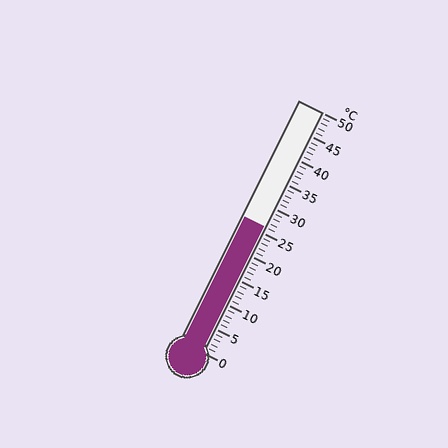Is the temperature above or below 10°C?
The temperature is above 10°C.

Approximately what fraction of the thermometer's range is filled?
The thermometer is filled to approximately 50% of its range.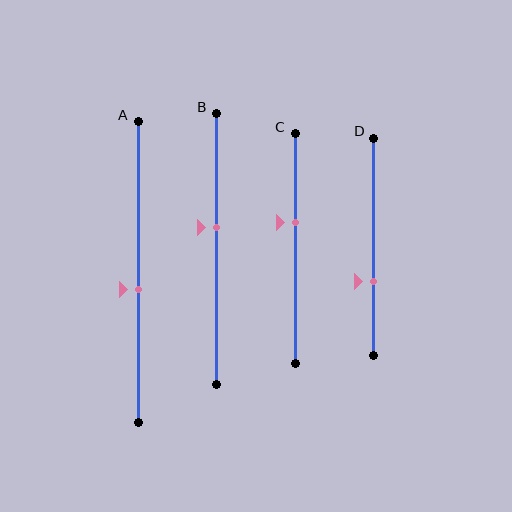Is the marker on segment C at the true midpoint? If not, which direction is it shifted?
No, the marker on segment C is shifted upward by about 11% of the segment length.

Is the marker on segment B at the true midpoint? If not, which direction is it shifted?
No, the marker on segment B is shifted upward by about 8% of the segment length.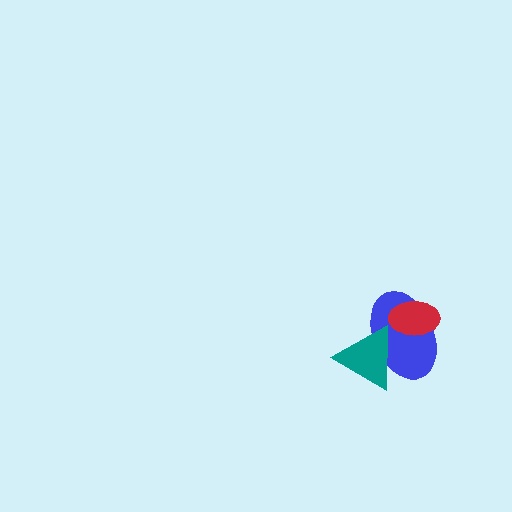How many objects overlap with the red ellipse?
1 object overlaps with the red ellipse.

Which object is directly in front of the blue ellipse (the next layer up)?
The red ellipse is directly in front of the blue ellipse.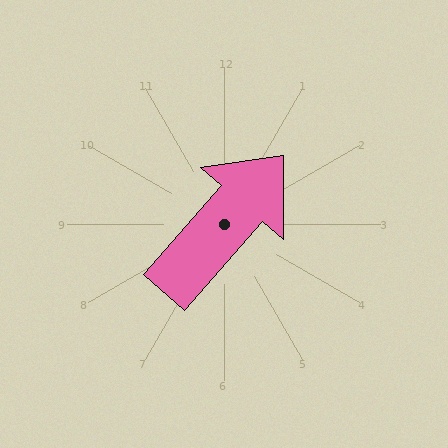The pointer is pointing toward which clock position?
Roughly 1 o'clock.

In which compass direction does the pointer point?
Northeast.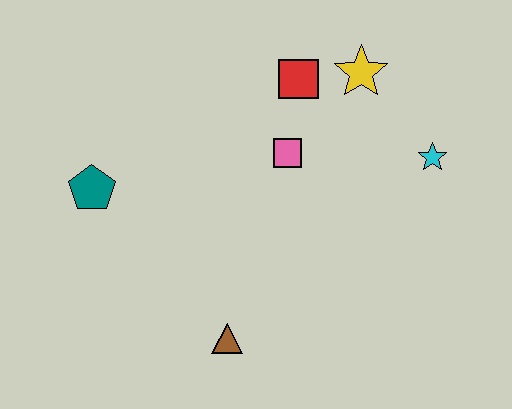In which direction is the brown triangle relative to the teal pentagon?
The brown triangle is below the teal pentagon.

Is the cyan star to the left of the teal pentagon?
No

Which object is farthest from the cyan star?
The teal pentagon is farthest from the cyan star.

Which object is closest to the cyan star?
The yellow star is closest to the cyan star.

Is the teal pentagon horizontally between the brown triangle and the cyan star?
No